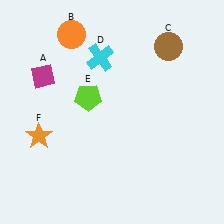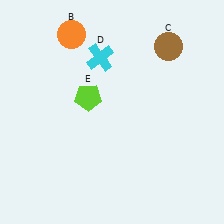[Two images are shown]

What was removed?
The orange star (F), the magenta diamond (A) were removed in Image 2.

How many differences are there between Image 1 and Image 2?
There are 2 differences between the two images.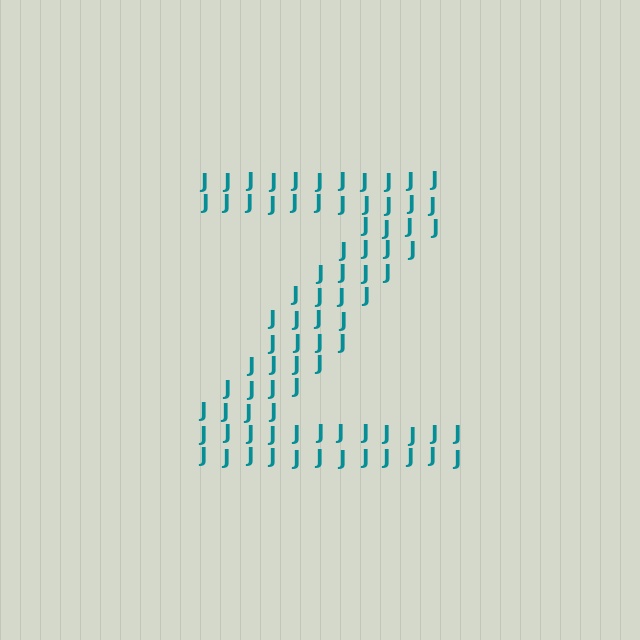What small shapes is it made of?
It is made of small letter J's.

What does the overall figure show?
The overall figure shows the letter Z.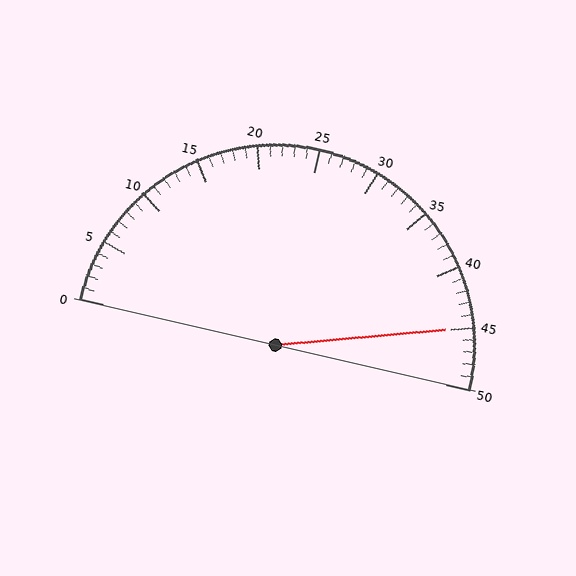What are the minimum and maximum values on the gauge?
The gauge ranges from 0 to 50.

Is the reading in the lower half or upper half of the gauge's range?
The reading is in the upper half of the range (0 to 50).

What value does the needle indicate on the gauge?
The needle indicates approximately 45.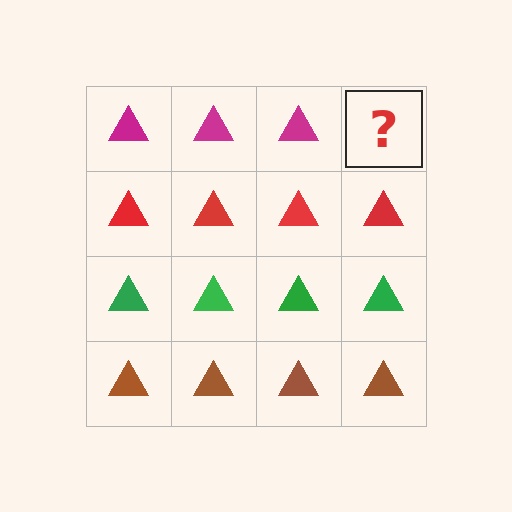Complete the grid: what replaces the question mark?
The question mark should be replaced with a magenta triangle.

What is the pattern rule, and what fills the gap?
The rule is that each row has a consistent color. The gap should be filled with a magenta triangle.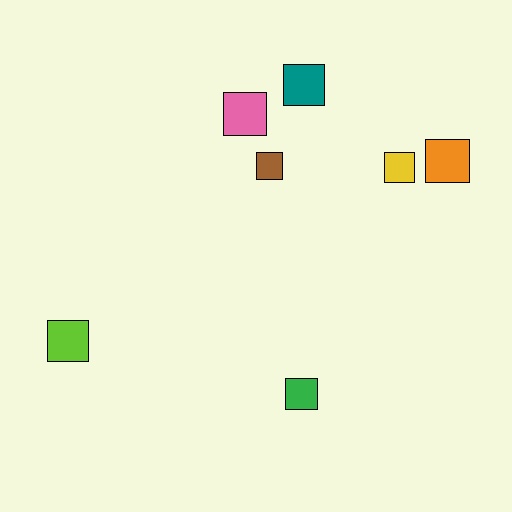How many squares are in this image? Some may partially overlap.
There are 7 squares.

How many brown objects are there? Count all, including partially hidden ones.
There is 1 brown object.